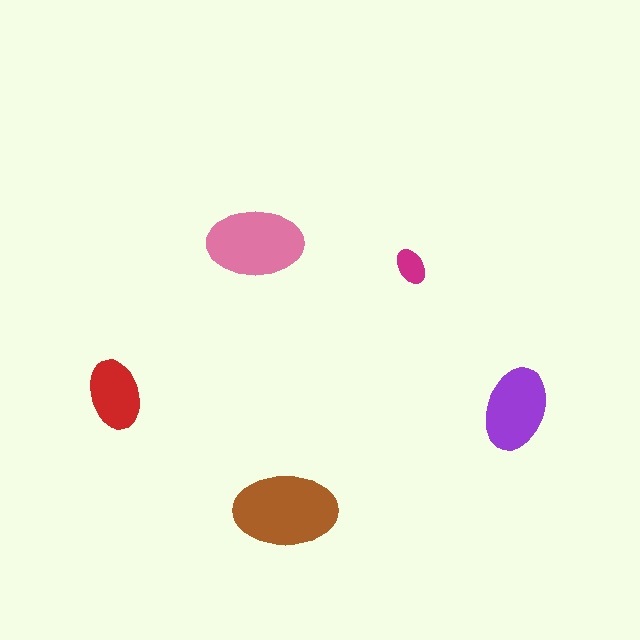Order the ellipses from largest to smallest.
the brown one, the pink one, the purple one, the red one, the magenta one.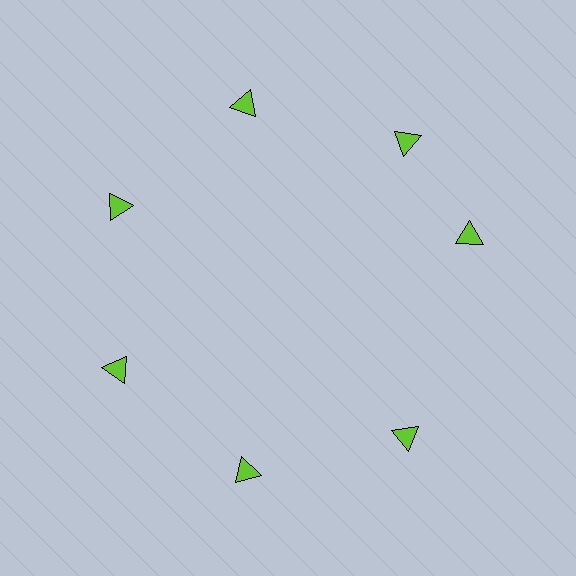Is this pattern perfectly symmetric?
No. The 7 lime triangles are arranged in a ring, but one element near the 3 o'clock position is rotated out of alignment along the ring, breaking the 7-fold rotational symmetry.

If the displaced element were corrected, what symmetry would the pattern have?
It would have 7-fold rotational symmetry — the pattern would map onto itself every 51 degrees.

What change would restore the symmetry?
The symmetry would be restored by rotating it back into even spacing with its neighbors so that all 7 triangles sit at equal angles and equal distance from the center.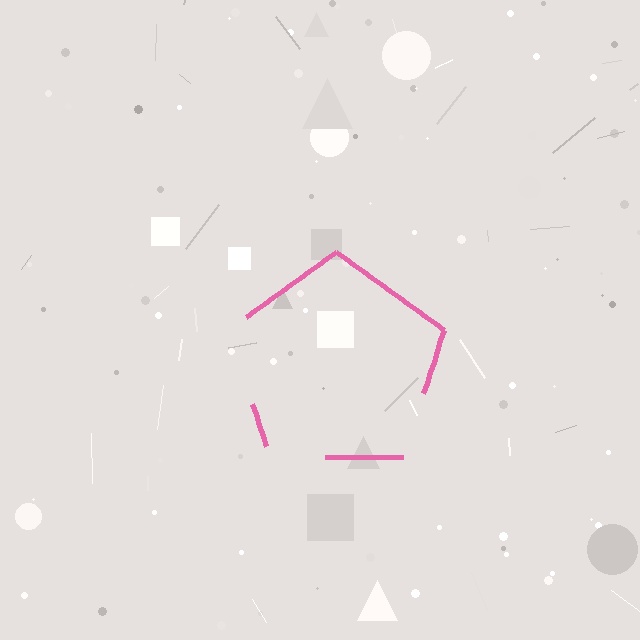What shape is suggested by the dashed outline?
The dashed outline suggests a pentagon.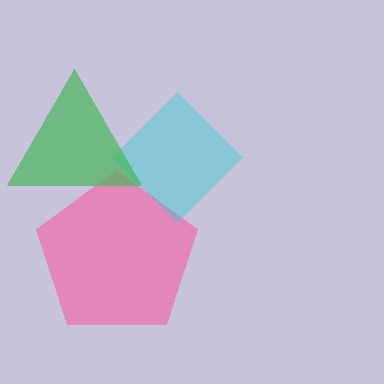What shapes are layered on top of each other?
The layered shapes are: a pink pentagon, a cyan diamond, a green triangle.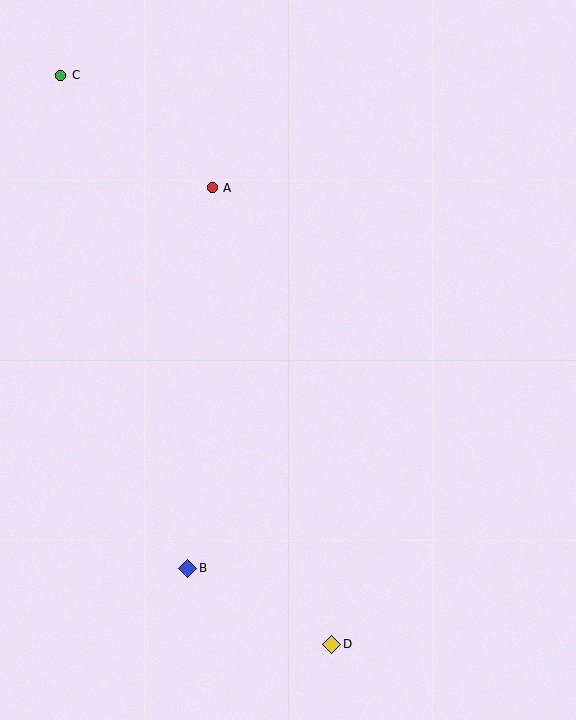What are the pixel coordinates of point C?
Point C is at (61, 75).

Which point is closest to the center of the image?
Point A at (212, 188) is closest to the center.